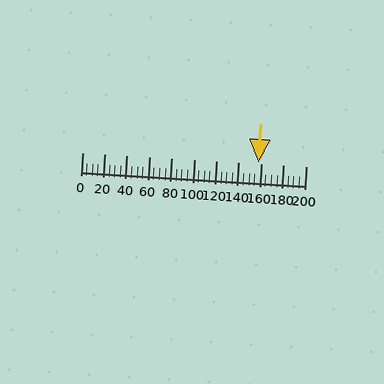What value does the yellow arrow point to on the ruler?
The yellow arrow points to approximately 157.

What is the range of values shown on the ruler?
The ruler shows values from 0 to 200.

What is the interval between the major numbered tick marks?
The major tick marks are spaced 20 units apart.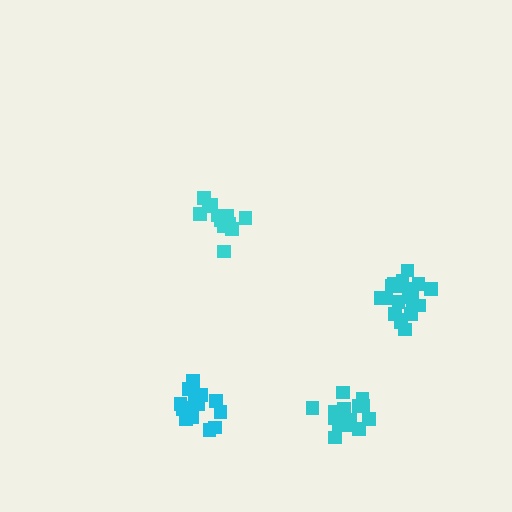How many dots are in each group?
Group 1: 14 dots, Group 2: 20 dots, Group 3: 20 dots, Group 4: 15 dots (69 total).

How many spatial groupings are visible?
There are 4 spatial groupings.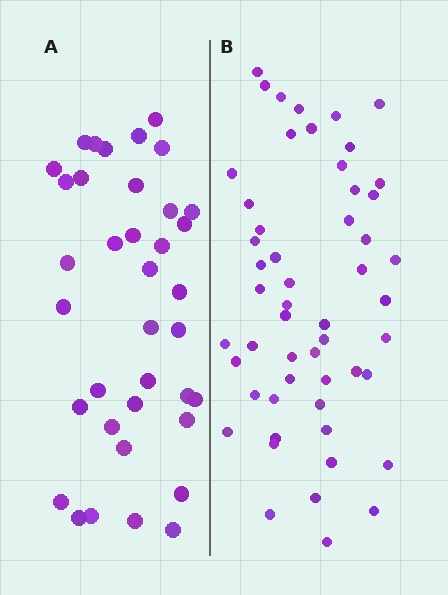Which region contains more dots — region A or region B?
Region B (the right region) has more dots.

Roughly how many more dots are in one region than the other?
Region B has approximately 15 more dots than region A.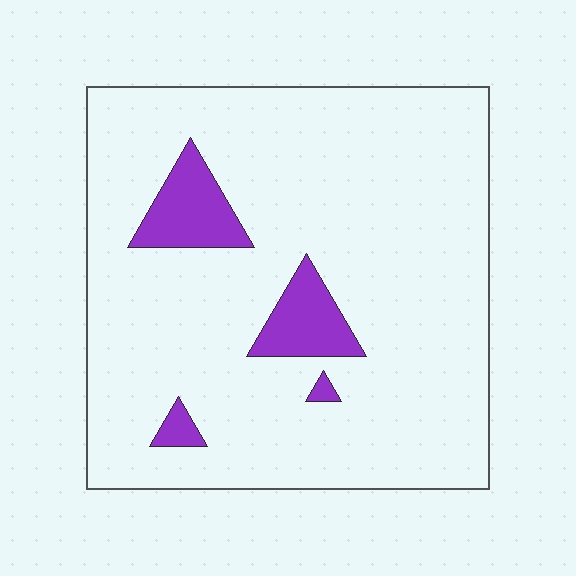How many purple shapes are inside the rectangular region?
4.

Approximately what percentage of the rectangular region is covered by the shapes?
Approximately 10%.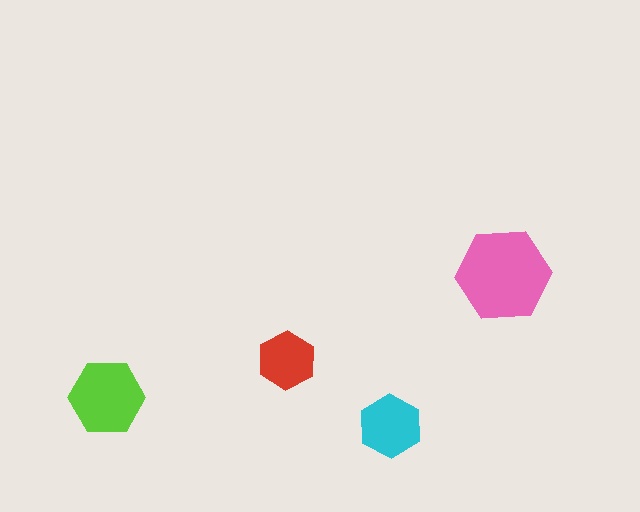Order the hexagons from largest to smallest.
the pink one, the lime one, the cyan one, the red one.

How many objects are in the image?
There are 4 objects in the image.